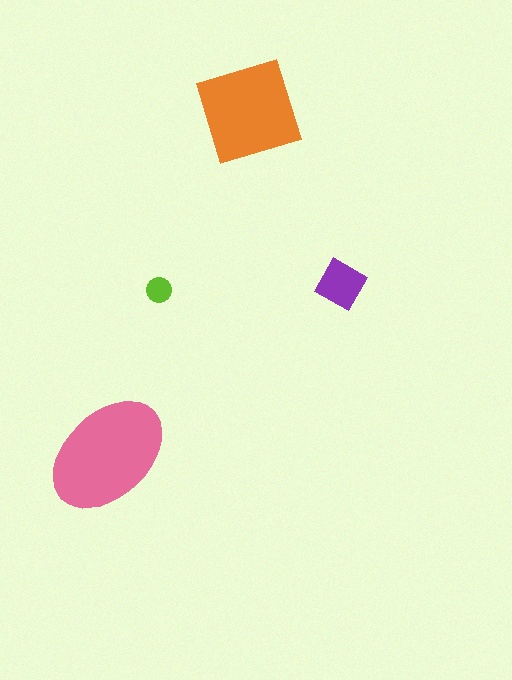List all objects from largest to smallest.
The pink ellipse, the orange diamond, the purple square, the lime circle.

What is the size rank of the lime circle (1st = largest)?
4th.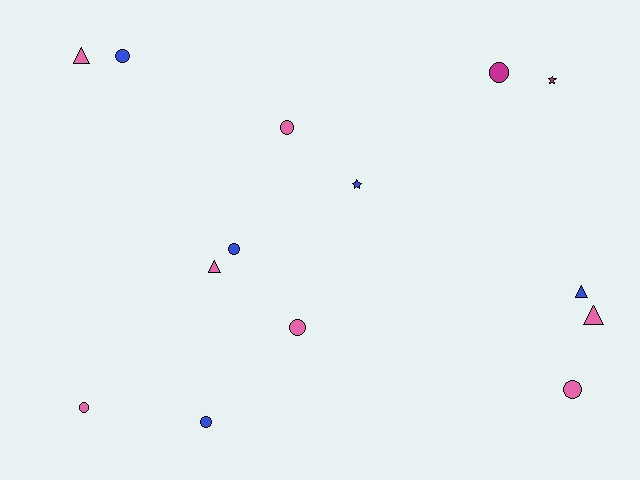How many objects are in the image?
There are 14 objects.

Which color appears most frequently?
Pink, with 7 objects.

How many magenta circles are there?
There is 1 magenta circle.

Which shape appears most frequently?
Circle, with 8 objects.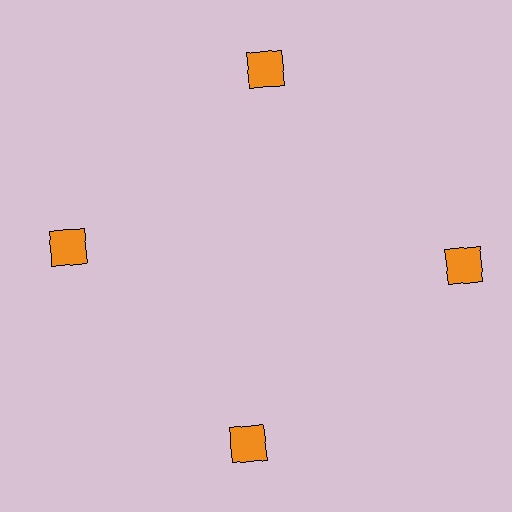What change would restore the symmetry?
The symmetry would be restored by moving it inward, back onto the ring so that all 4 squares sit at equal angles and equal distance from the center.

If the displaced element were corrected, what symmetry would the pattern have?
It would have 4-fold rotational symmetry — the pattern would map onto itself every 90 degrees.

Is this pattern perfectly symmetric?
No. The 4 orange squares are arranged in a ring, but one element near the 3 o'clock position is pushed outward from the center, breaking the 4-fold rotational symmetry.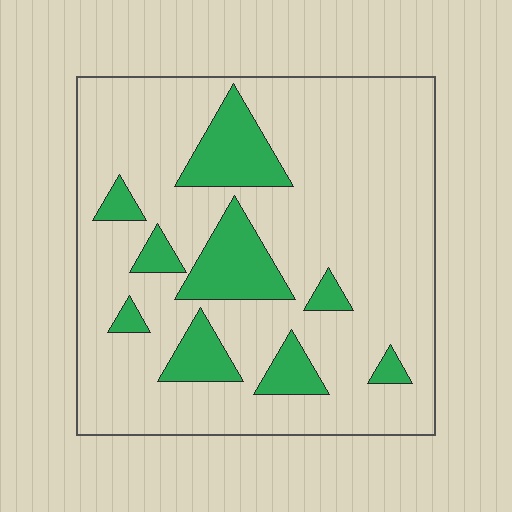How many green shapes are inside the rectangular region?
9.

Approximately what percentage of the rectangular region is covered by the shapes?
Approximately 20%.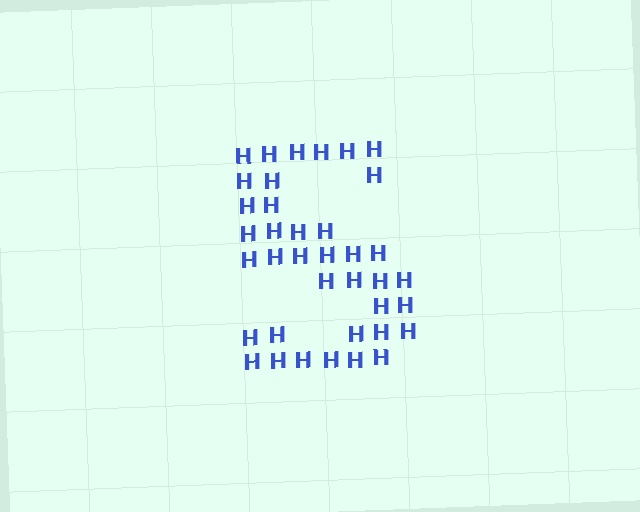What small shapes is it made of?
It is made of small letter H's.